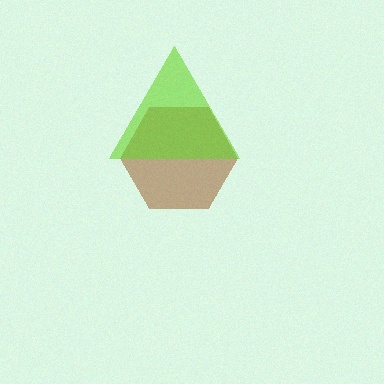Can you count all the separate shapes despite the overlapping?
Yes, there are 2 separate shapes.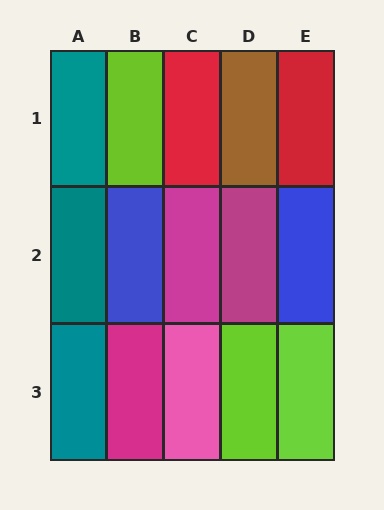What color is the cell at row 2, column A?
Teal.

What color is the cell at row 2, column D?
Magenta.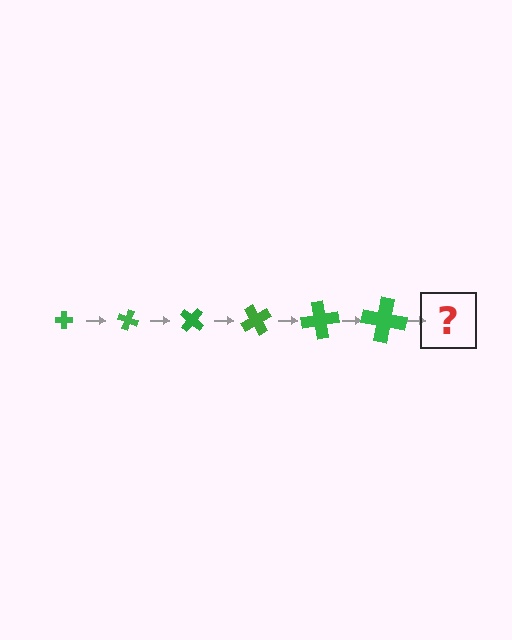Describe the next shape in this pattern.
It should be a cross, larger than the previous one and rotated 120 degrees from the start.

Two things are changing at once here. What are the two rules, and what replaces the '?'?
The two rules are that the cross grows larger each step and it rotates 20 degrees each step. The '?' should be a cross, larger than the previous one and rotated 120 degrees from the start.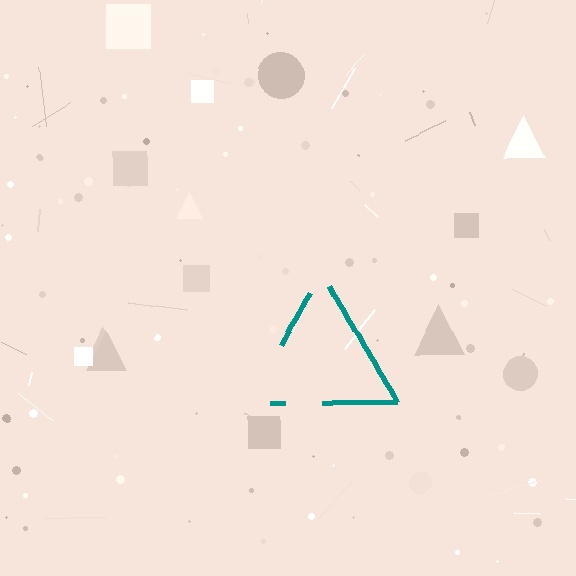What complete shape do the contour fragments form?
The contour fragments form a triangle.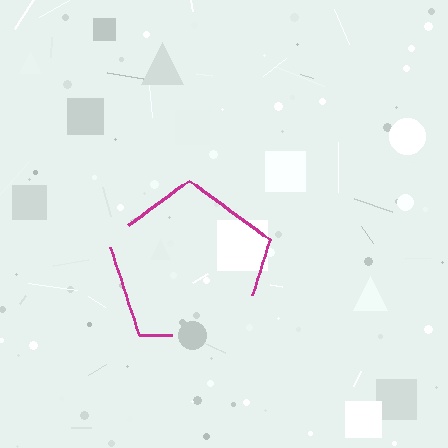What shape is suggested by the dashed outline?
The dashed outline suggests a pentagon.